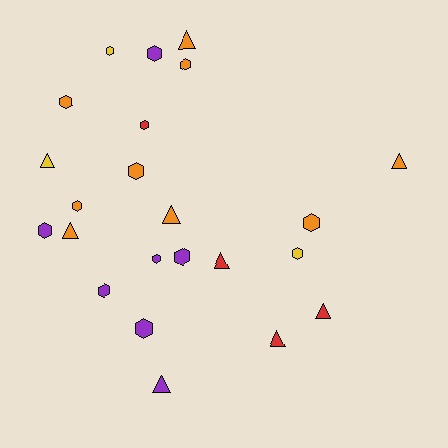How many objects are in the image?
There are 23 objects.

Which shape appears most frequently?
Hexagon, with 14 objects.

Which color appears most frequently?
Orange, with 9 objects.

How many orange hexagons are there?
There are 5 orange hexagons.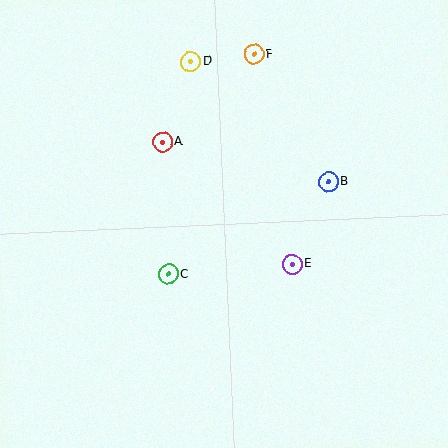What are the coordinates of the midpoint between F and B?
The midpoint between F and B is at (291, 118).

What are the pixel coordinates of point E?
Point E is at (292, 264).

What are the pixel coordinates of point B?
Point B is at (328, 182).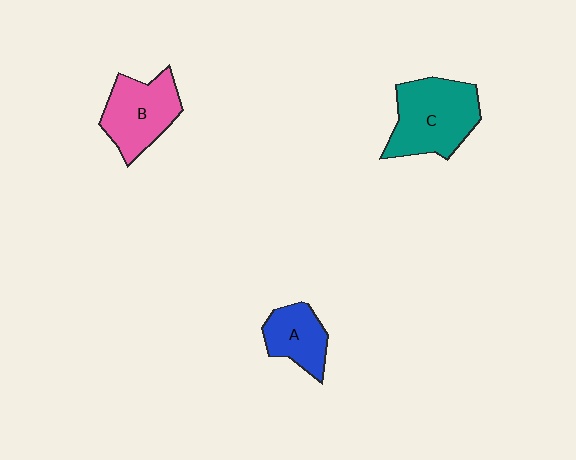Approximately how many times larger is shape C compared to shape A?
Approximately 1.7 times.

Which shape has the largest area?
Shape C (teal).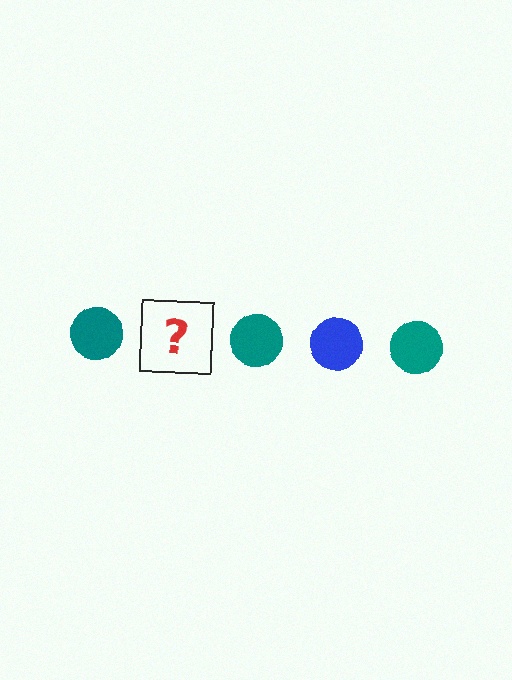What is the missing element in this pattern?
The missing element is a blue circle.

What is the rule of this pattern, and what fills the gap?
The rule is that the pattern cycles through teal, blue circles. The gap should be filled with a blue circle.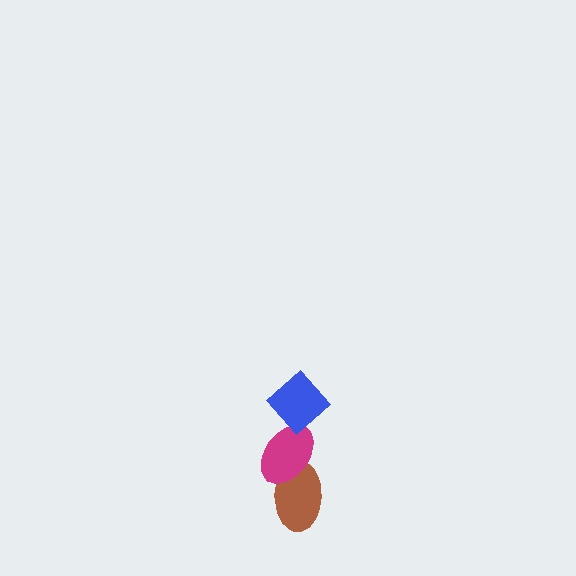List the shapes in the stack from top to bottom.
From top to bottom: the blue diamond, the magenta ellipse, the brown ellipse.